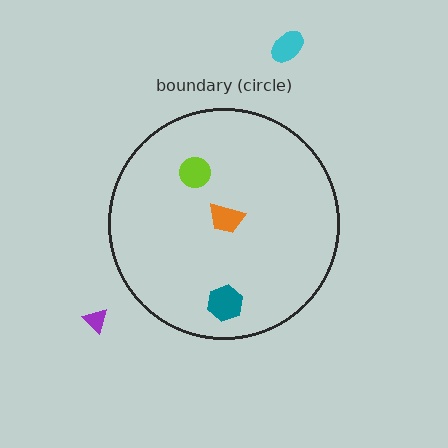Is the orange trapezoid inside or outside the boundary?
Inside.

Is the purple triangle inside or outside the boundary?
Outside.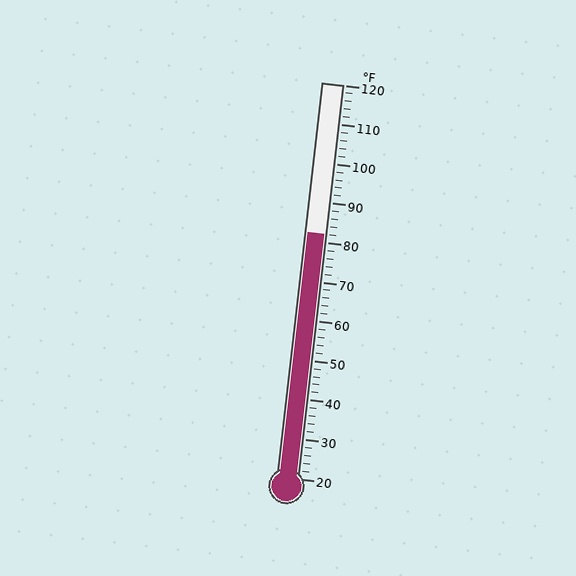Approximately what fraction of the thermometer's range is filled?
The thermometer is filled to approximately 60% of its range.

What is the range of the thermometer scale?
The thermometer scale ranges from 20°F to 120°F.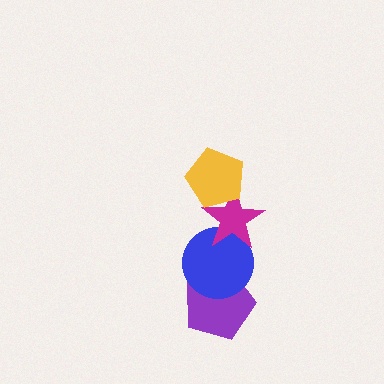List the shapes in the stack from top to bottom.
From top to bottom: the yellow pentagon, the magenta star, the blue circle, the purple pentagon.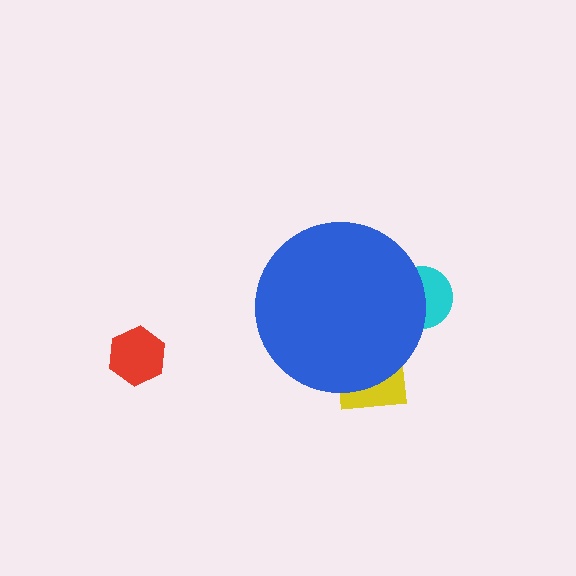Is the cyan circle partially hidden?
Yes, the cyan circle is partially hidden behind the blue circle.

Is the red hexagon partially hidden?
No, the red hexagon is fully visible.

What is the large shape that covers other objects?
A blue circle.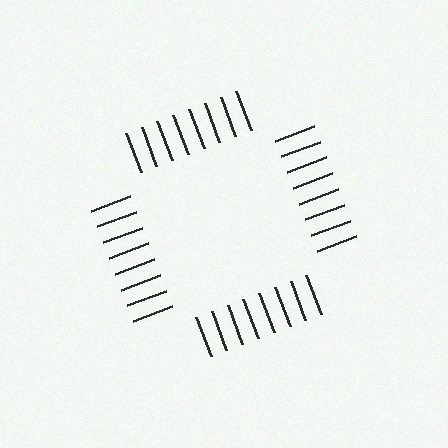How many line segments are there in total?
32 — 8 along each of the 4 edges.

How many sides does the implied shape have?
4 sides — the line-ends trace a square.